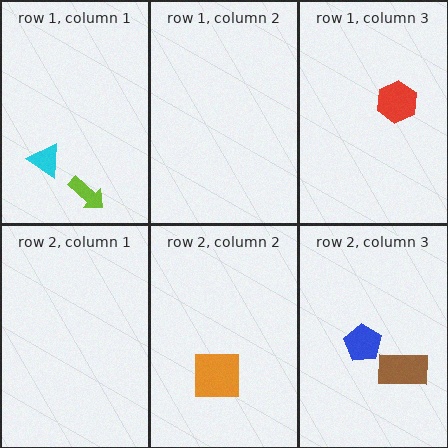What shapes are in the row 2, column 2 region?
The orange square.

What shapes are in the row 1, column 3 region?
The red hexagon.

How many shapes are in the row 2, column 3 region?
2.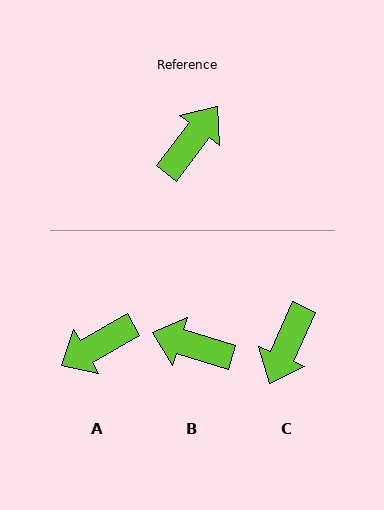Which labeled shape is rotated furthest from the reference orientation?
C, about 167 degrees away.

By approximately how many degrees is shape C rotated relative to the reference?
Approximately 167 degrees clockwise.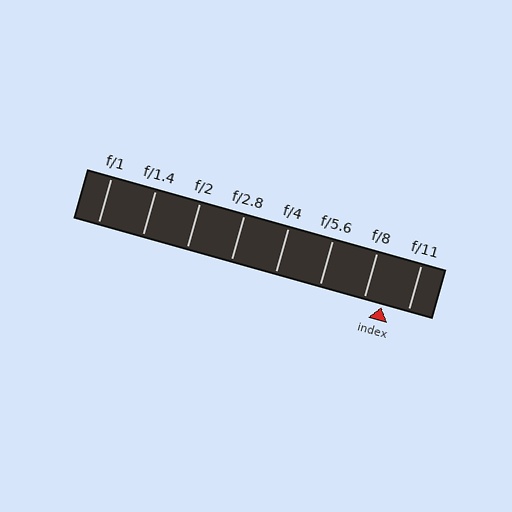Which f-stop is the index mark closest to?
The index mark is closest to f/8.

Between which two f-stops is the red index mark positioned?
The index mark is between f/8 and f/11.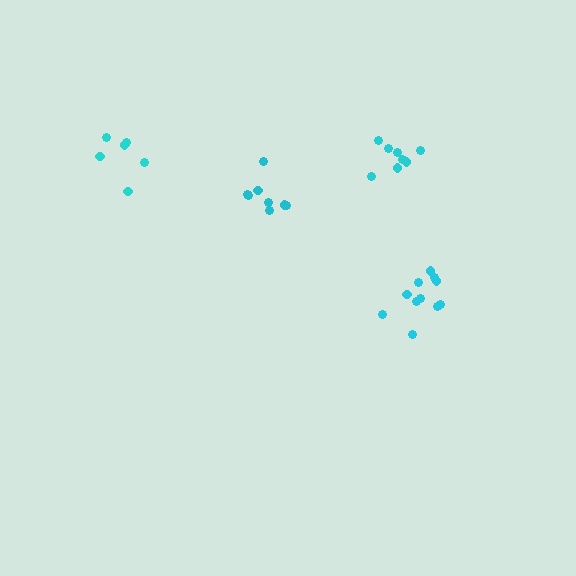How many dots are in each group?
Group 1: 11 dots, Group 2: 6 dots, Group 3: 8 dots, Group 4: 8 dots (33 total).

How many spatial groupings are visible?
There are 4 spatial groupings.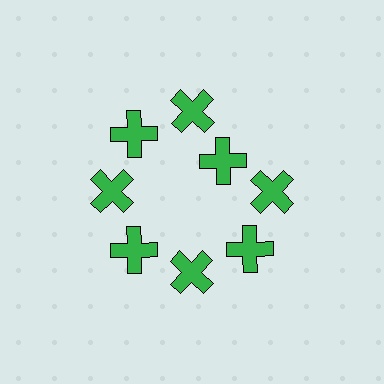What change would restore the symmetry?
The symmetry would be restored by moving it outward, back onto the ring so that all 8 crosses sit at equal angles and equal distance from the center.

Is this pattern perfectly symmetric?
No. The 8 green crosses are arranged in a ring, but one element near the 2 o'clock position is pulled inward toward the center, breaking the 8-fold rotational symmetry.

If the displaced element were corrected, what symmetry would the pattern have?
It would have 8-fold rotational symmetry — the pattern would map onto itself every 45 degrees.